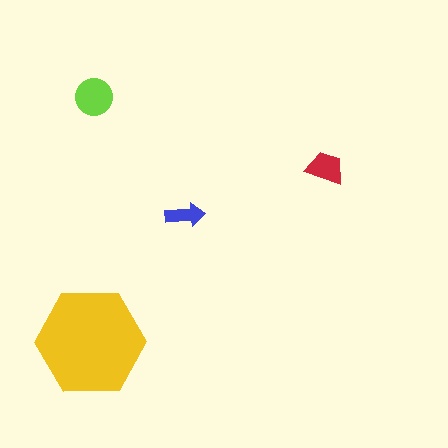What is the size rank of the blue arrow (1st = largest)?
4th.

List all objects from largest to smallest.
The yellow hexagon, the lime circle, the red trapezoid, the blue arrow.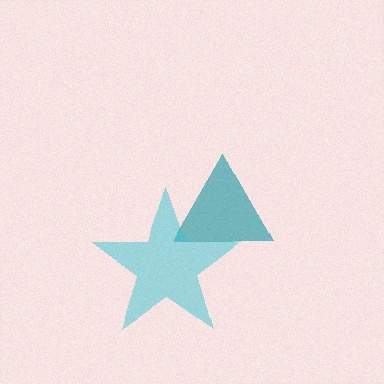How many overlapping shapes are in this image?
There are 2 overlapping shapes in the image.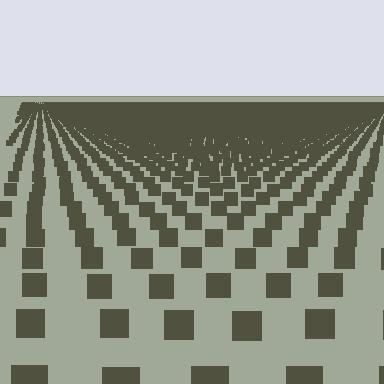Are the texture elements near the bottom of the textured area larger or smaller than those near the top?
Larger. Near the bottom, elements are closer to the viewer and appear at a bigger on-screen size.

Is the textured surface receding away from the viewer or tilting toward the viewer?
The surface is receding away from the viewer. Texture elements get smaller and denser toward the top.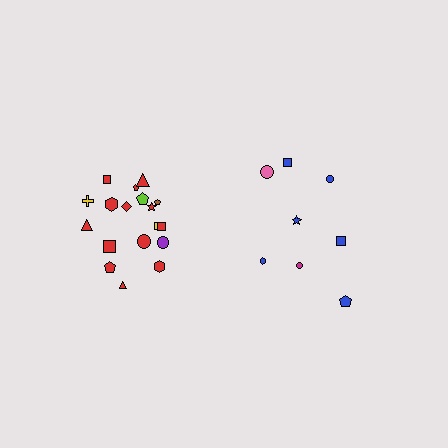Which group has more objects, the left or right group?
The left group.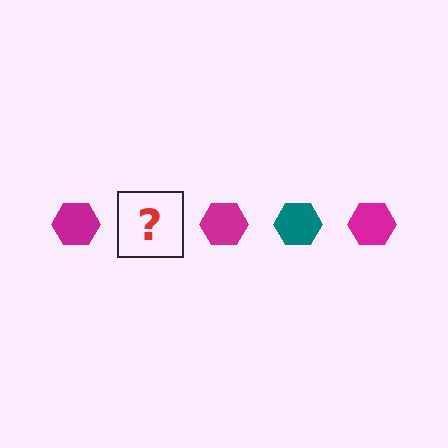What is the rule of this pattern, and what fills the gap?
The rule is that the pattern cycles through magenta, teal hexagons. The gap should be filled with a teal hexagon.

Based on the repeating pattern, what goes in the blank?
The blank should be a teal hexagon.